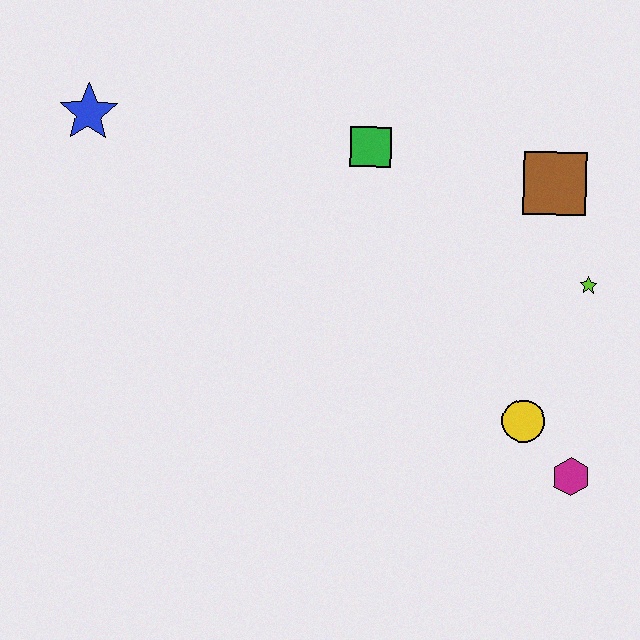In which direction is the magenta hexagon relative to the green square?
The magenta hexagon is below the green square.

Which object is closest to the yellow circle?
The magenta hexagon is closest to the yellow circle.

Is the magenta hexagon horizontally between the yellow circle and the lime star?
Yes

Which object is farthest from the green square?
The magenta hexagon is farthest from the green square.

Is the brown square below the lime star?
No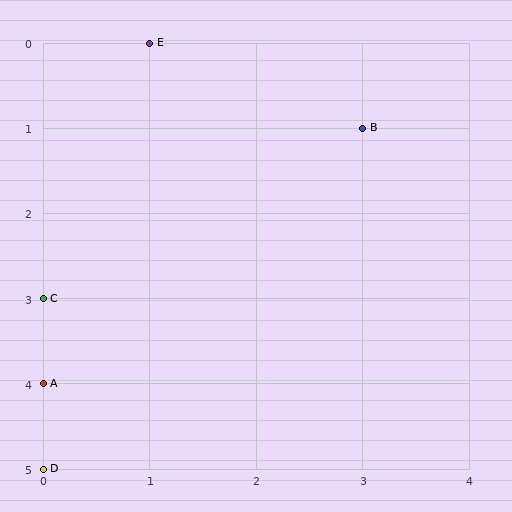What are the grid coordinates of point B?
Point B is at grid coordinates (3, 1).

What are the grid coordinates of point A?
Point A is at grid coordinates (0, 4).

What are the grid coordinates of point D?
Point D is at grid coordinates (0, 5).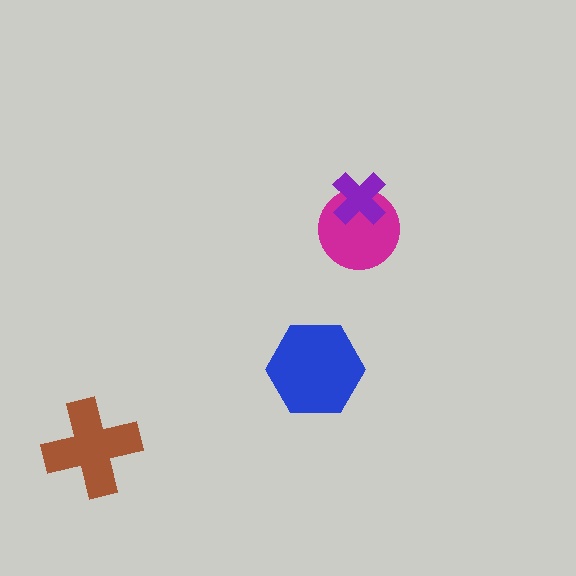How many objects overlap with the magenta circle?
1 object overlaps with the magenta circle.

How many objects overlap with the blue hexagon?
0 objects overlap with the blue hexagon.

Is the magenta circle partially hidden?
Yes, it is partially covered by another shape.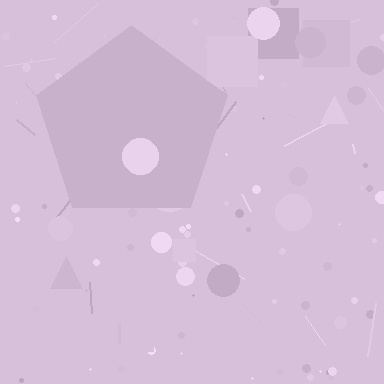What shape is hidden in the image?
A pentagon is hidden in the image.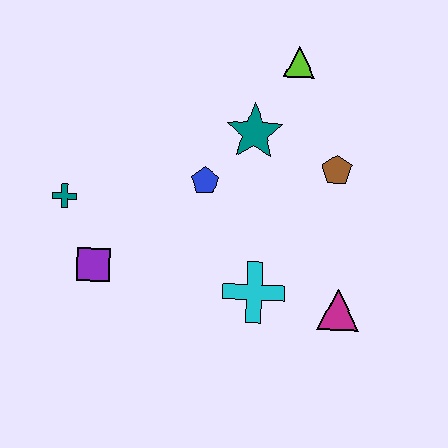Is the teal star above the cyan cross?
Yes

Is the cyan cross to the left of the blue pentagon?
No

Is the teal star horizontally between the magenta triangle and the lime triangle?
No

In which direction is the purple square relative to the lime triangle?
The purple square is below the lime triangle.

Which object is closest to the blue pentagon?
The teal star is closest to the blue pentagon.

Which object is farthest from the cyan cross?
The lime triangle is farthest from the cyan cross.